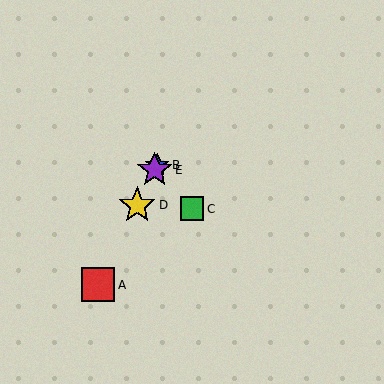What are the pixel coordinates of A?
Object A is at (98, 285).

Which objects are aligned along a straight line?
Objects A, B, D, E are aligned along a straight line.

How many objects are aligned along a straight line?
4 objects (A, B, D, E) are aligned along a straight line.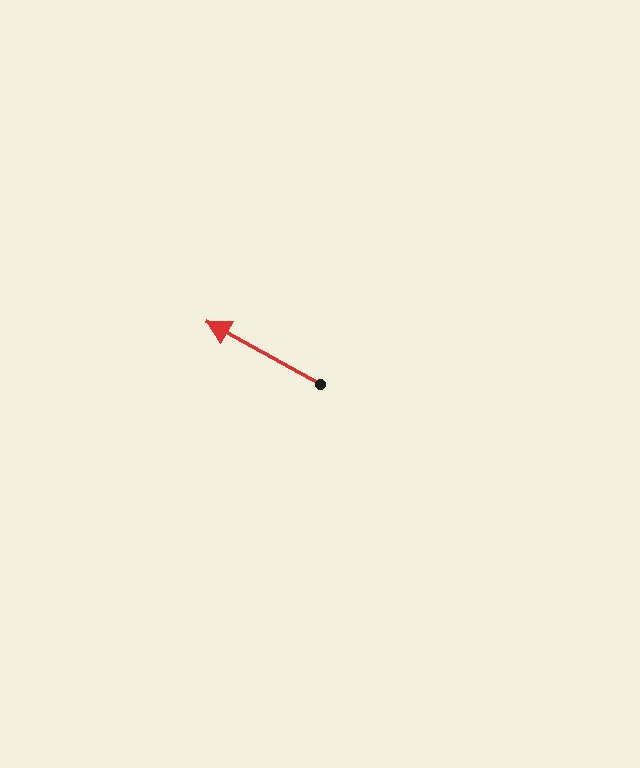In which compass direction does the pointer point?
Northwest.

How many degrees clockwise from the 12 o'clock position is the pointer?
Approximately 299 degrees.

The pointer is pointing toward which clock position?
Roughly 10 o'clock.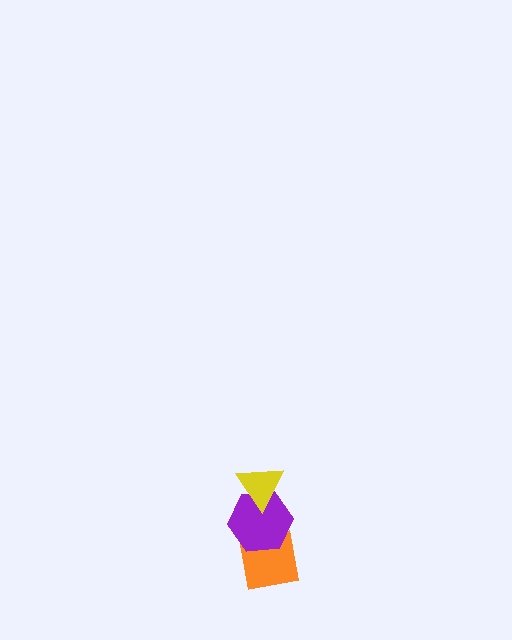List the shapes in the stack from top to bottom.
From top to bottom: the yellow triangle, the purple hexagon, the orange square.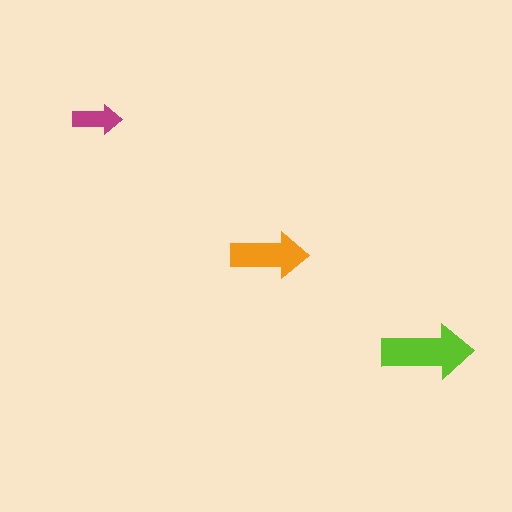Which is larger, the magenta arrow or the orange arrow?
The orange one.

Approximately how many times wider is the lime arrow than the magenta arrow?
About 2 times wider.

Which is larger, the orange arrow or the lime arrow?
The lime one.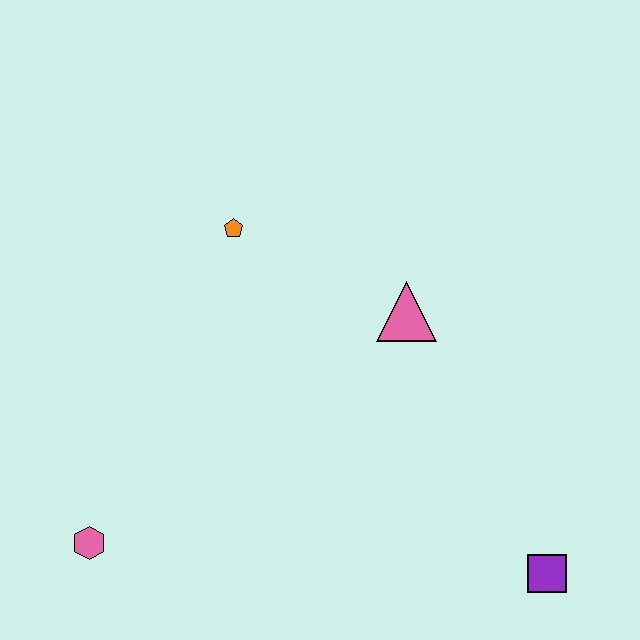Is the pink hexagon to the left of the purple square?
Yes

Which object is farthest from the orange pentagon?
The purple square is farthest from the orange pentagon.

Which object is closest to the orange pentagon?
The pink triangle is closest to the orange pentagon.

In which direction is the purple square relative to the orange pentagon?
The purple square is below the orange pentagon.